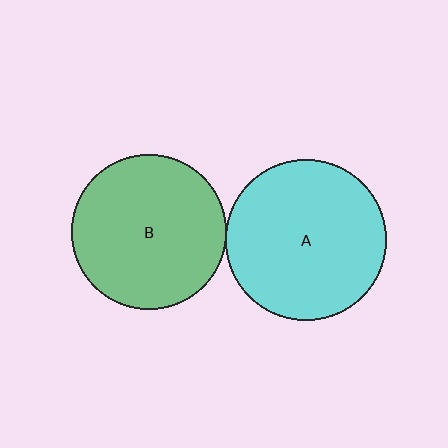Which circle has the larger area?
Circle A (cyan).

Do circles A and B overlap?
Yes.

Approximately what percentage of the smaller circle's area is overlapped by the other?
Approximately 5%.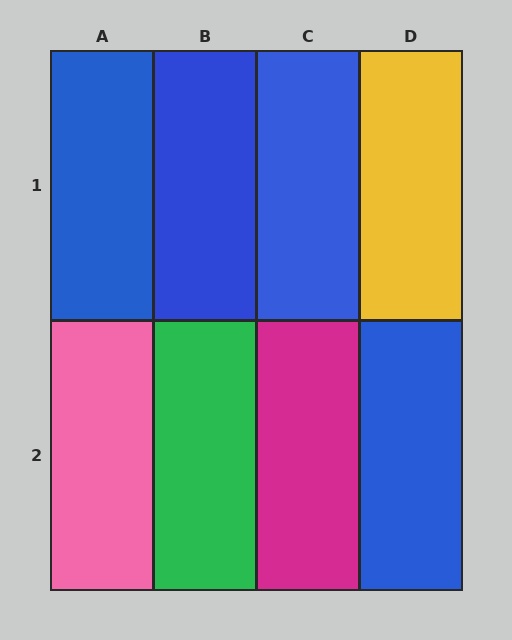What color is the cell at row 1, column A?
Blue.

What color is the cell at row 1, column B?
Blue.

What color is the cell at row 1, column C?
Blue.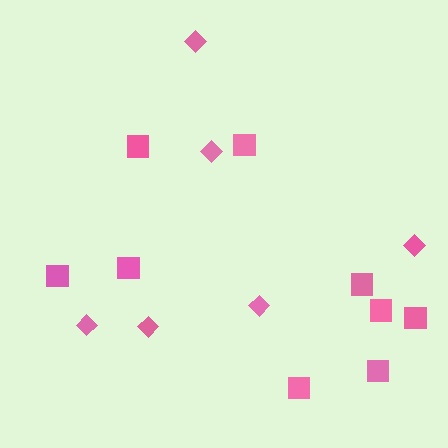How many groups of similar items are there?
There are 2 groups: one group of diamonds (6) and one group of squares (9).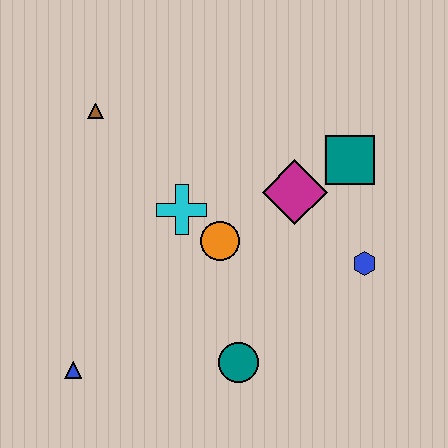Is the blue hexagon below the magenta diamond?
Yes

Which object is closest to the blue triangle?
The teal circle is closest to the blue triangle.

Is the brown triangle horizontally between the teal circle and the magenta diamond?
No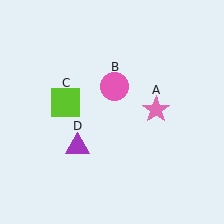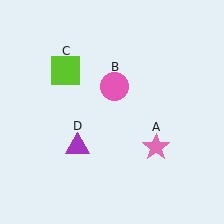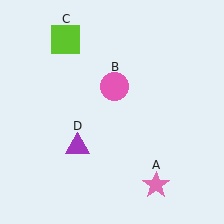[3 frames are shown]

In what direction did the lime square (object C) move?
The lime square (object C) moved up.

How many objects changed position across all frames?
2 objects changed position: pink star (object A), lime square (object C).